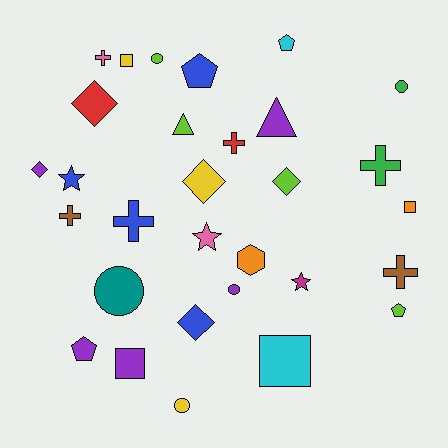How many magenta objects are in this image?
There is 1 magenta object.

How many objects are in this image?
There are 30 objects.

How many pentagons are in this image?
There are 4 pentagons.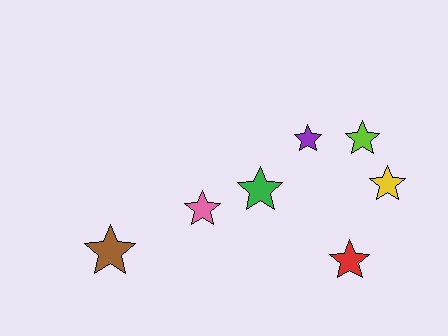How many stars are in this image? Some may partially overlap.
There are 7 stars.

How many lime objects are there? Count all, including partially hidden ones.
There is 1 lime object.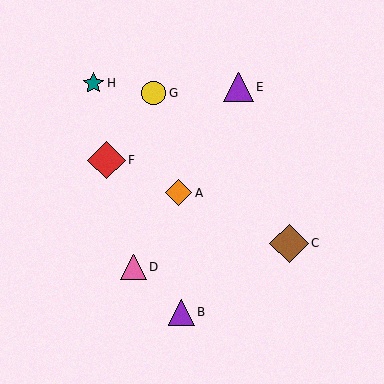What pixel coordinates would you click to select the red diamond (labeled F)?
Click at (106, 160) to select the red diamond F.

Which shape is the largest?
The brown diamond (labeled C) is the largest.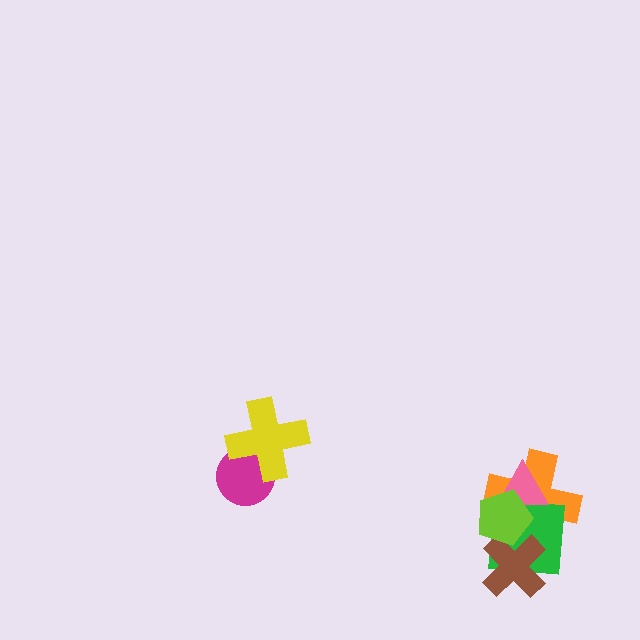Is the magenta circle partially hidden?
Yes, it is partially covered by another shape.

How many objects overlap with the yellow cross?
1 object overlaps with the yellow cross.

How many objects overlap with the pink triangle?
3 objects overlap with the pink triangle.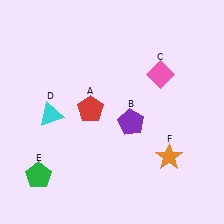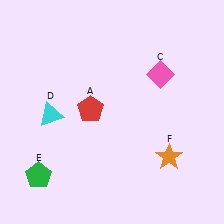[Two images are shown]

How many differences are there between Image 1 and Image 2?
There is 1 difference between the two images.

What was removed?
The purple pentagon (B) was removed in Image 2.